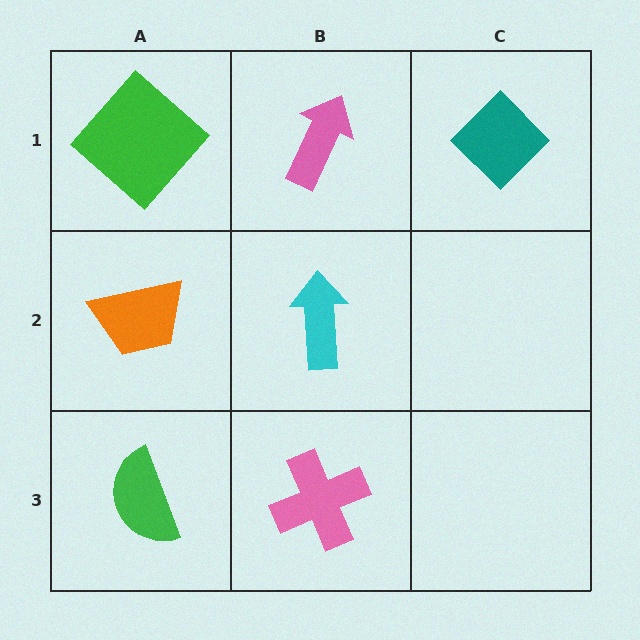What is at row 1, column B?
A pink arrow.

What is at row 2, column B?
A cyan arrow.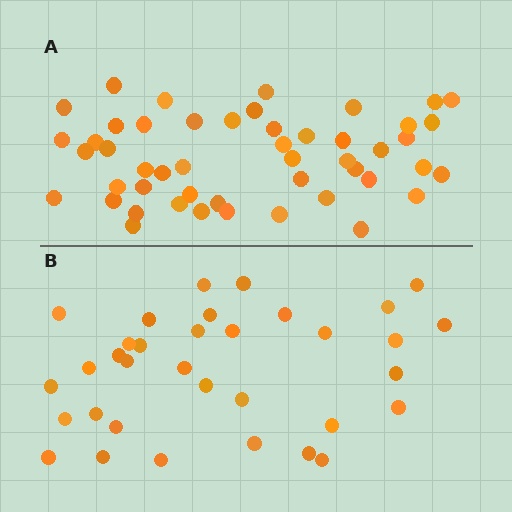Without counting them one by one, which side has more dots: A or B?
Region A (the top region) has more dots.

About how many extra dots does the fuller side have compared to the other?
Region A has approximately 15 more dots than region B.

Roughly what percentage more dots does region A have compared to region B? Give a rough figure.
About 45% more.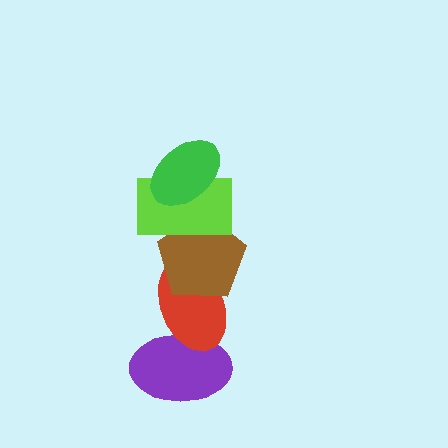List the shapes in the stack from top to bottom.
From top to bottom: the green ellipse, the lime rectangle, the brown pentagon, the red ellipse, the purple ellipse.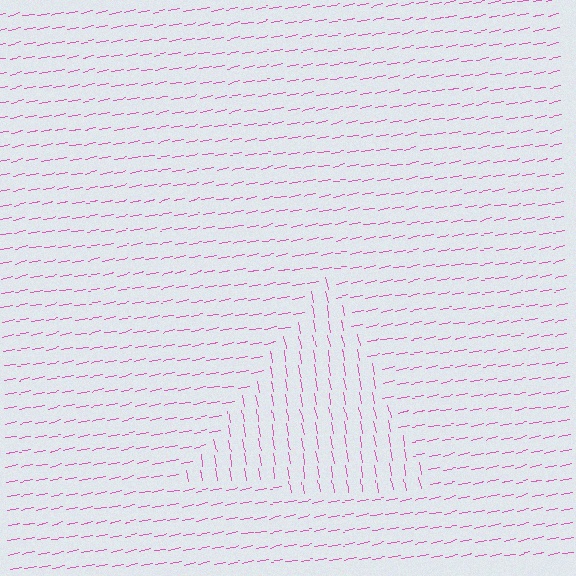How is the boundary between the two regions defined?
The boundary is defined purely by a change in line orientation (approximately 89 degrees difference). All lines are the same color and thickness.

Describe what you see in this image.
The image is filled with small pink line segments. A triangle region in the image has lines oriented differently from the surrounding lines, creating a visible texture boundary.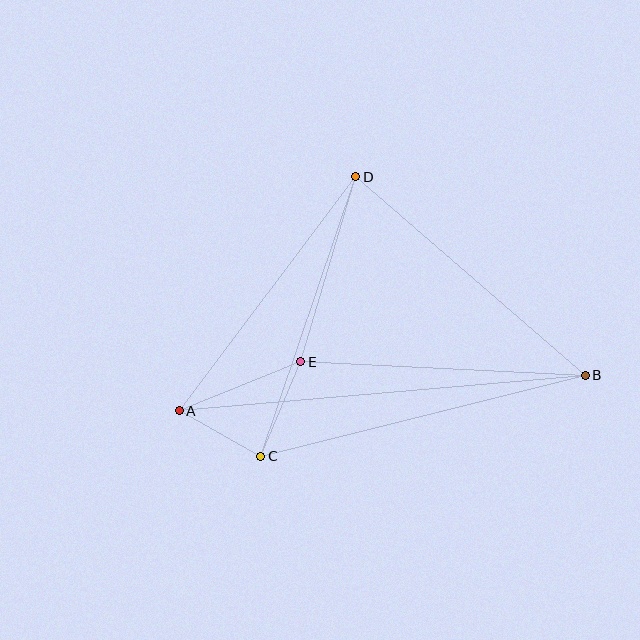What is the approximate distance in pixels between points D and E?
The distance between D and E is approximately 193 pixels.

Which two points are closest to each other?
Points A and C are closest to each other.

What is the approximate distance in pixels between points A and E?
The distance between A and E is approximately 131 pixels.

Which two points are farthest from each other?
Points A and B are farthest from each other.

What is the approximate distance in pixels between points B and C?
The distance between B and C is approximately 334 pixels.